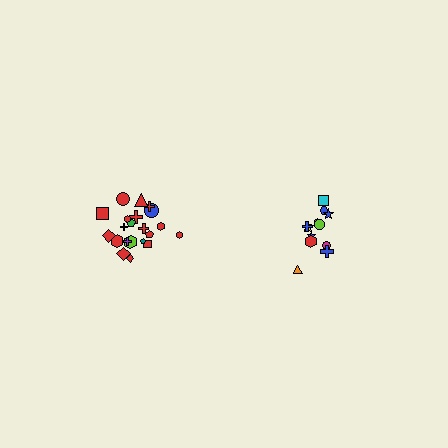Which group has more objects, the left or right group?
The left group.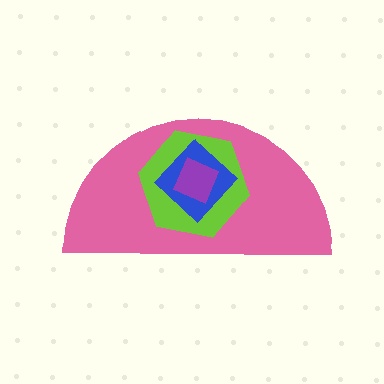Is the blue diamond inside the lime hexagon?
Yes.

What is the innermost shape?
The purple diamond.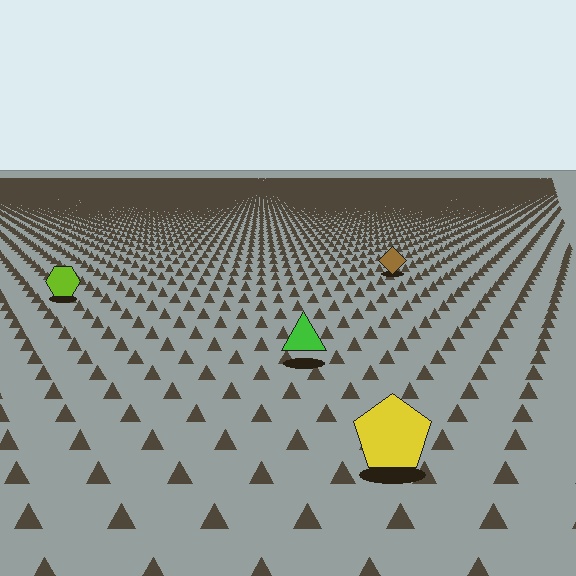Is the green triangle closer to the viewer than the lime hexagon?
Yes. The green triangle is closer — you can tell from the texture gradient: the ground texture is coarser near it.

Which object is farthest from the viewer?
The brown diamond is farthest from the viewer. It appears smaller and the ground texture around it is denser.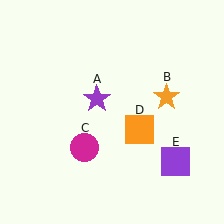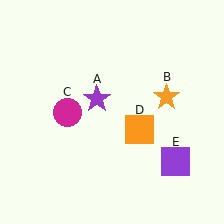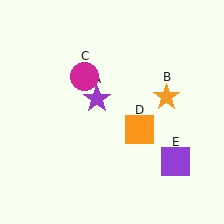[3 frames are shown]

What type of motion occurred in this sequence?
The magenta circle (object C) rotated clockwise around the center of the scene.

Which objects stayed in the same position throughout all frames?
Purple star (object A) and orange star (object B) and orange square (object D) and purple square (object E) remained stationary.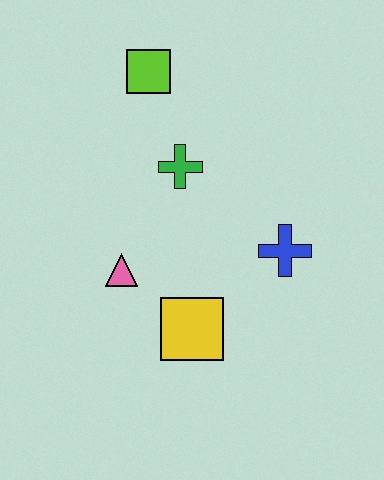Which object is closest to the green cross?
The lime square is closest to the green cross.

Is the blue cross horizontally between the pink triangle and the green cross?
No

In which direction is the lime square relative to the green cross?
The lime square is above the green cross.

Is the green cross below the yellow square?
No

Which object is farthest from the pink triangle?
The lime square is farthest from the pink triangle.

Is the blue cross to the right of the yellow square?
Yes